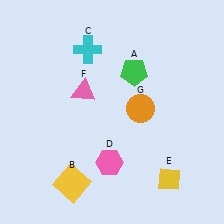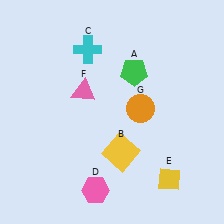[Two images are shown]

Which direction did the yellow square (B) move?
The yellow square (B) moved right.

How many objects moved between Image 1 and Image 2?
2 objects moved between the two images.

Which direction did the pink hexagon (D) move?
The pink hexagon (D) moved down.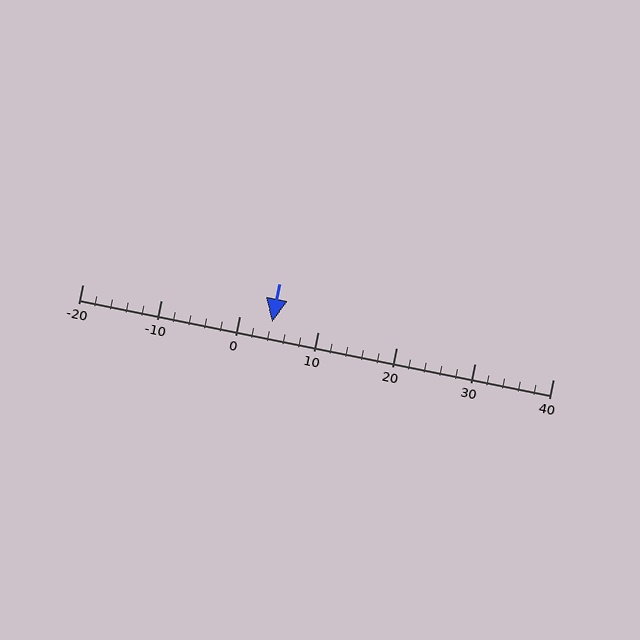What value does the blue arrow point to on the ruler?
The blue arrow points to approximately 4.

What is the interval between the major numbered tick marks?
The major tick marks are spaced 10 units apart.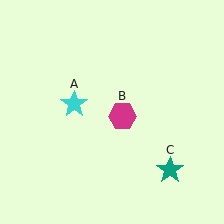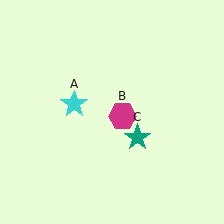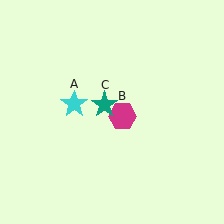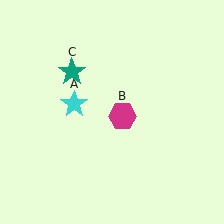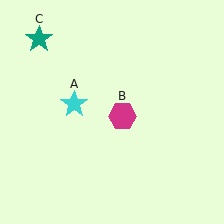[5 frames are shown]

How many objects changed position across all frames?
1 object changed position: teal star (object C).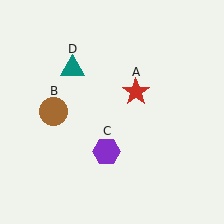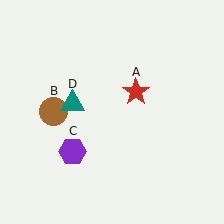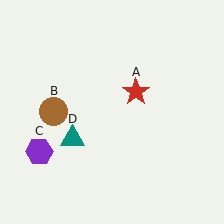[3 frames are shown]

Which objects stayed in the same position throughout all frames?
Red star (object A) and brown circle (object B) remained stationary.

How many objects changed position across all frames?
2 objects changed position: purple hexagon (object C), teal triangle (object D).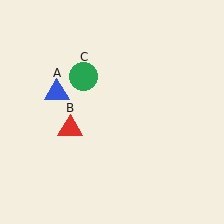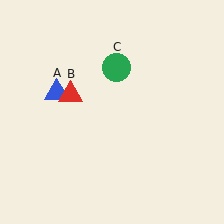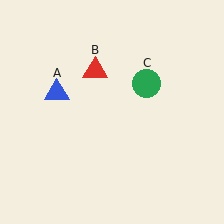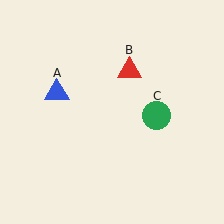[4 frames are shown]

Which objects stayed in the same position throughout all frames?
Blue triangle (object A) remained stationary.